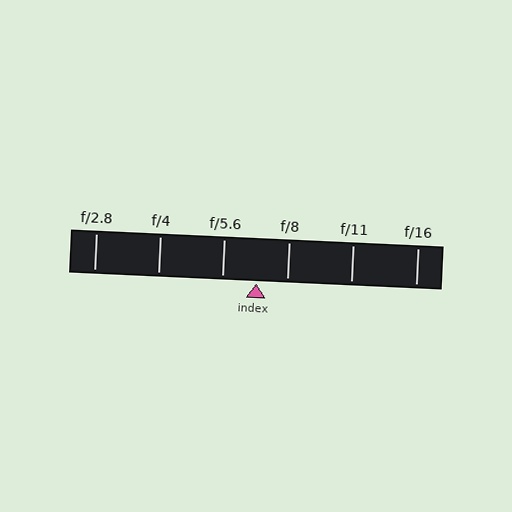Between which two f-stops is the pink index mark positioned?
The index mark is between f/5.6 and f/8.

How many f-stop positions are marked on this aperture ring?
There are 6 f-stop positions marked.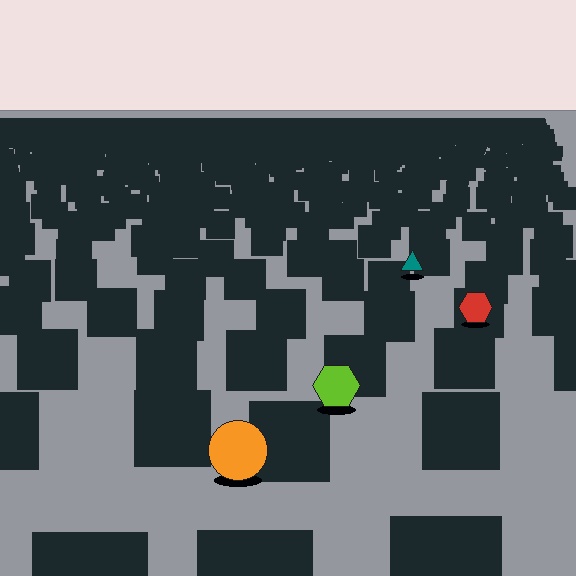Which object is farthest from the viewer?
The teal triangle is farthest from the viewer. It appears smaller and the ground texture around it is denser.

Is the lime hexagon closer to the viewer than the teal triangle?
Yes. The lime hexagon is closer — you can tell from the texture gradient: the ground texture is coarser near it.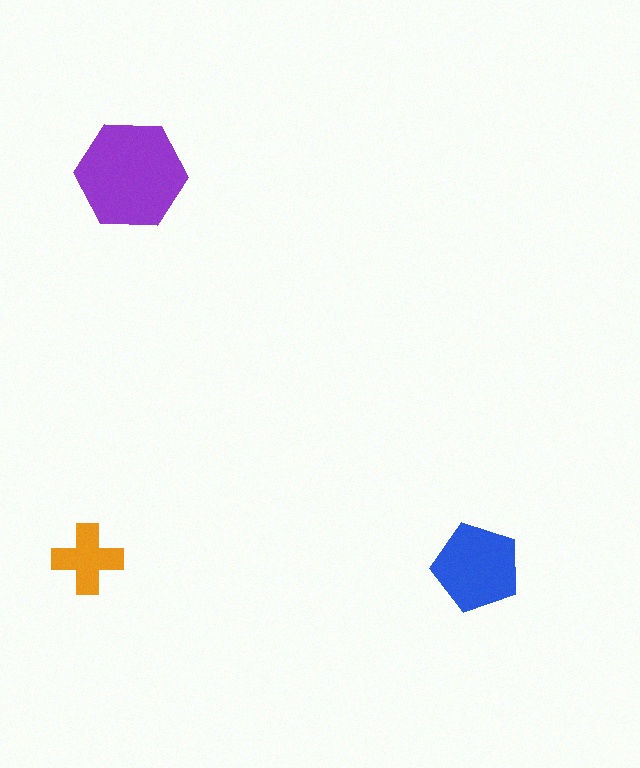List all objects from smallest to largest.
The orange cross, the blue pentagon, the purple hexagon.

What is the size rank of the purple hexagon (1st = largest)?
1st.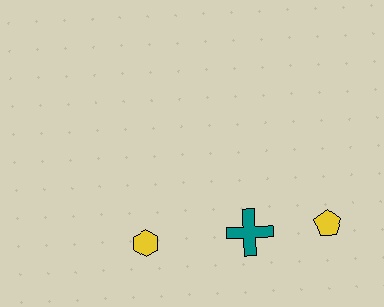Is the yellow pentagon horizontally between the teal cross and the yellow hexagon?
No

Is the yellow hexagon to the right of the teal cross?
No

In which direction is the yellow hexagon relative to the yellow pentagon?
The yellow hexagon is to the left of the yellow pentagon.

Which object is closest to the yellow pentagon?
The teal cross is closest to the yellow pentagon.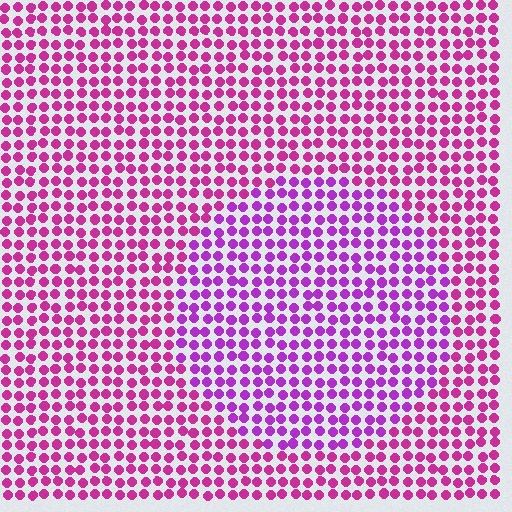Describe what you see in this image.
The image is filled with small magenta elements in a uniform arrangement. A circle-shaped region is visible where the elements are tinted to a slightly different hue, forming a subtle color boundary.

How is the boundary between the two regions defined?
The boundary is defined purely by a slight shift in hue (about 28 degrees). Spacing, size, and orientation are identical on both sides.